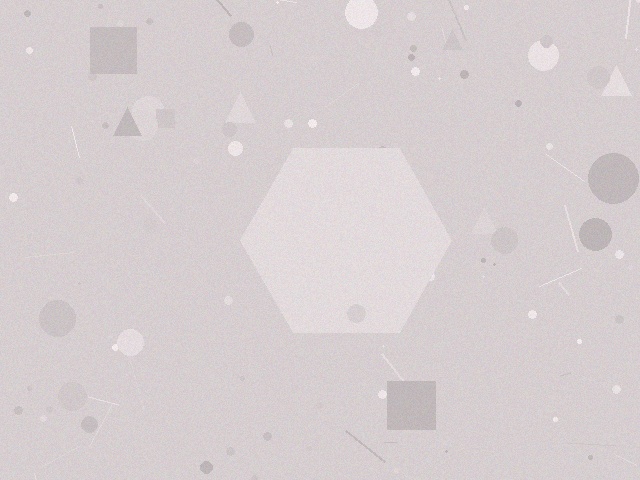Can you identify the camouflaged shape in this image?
The camouflaged shape is a hexagon.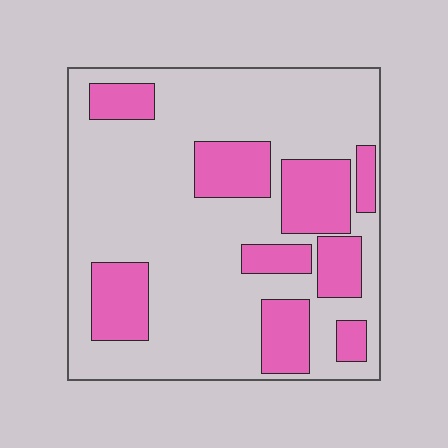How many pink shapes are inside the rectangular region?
9.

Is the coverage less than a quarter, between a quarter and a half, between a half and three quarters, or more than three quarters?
Between a quarter and a half.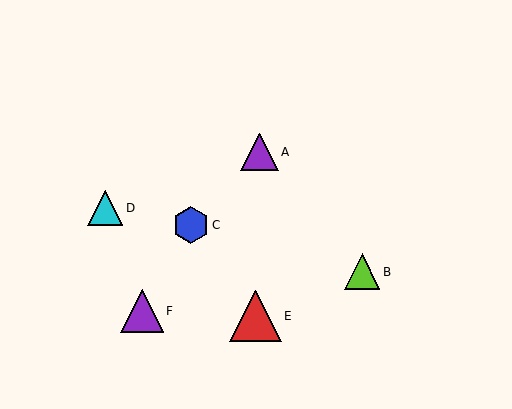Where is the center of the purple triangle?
The center of the purple triangle is at (142, 311).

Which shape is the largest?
The red triangle (labeled E) is the largest.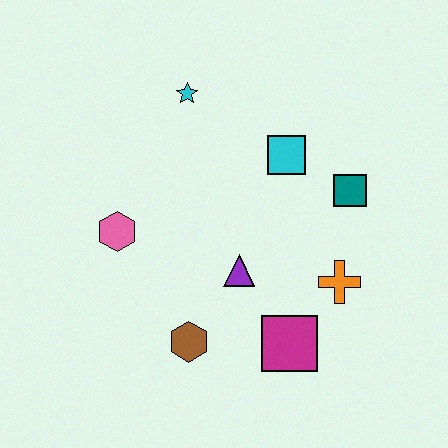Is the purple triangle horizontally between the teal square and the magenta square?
No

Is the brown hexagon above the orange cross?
No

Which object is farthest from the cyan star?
The magenta square is farthest from the cyan star.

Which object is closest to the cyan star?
The cyan square is closest to the cyan star.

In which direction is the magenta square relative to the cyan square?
The magenta square is below the cyan square.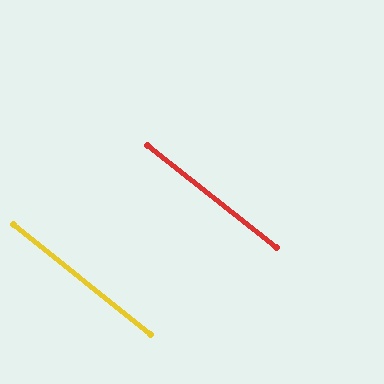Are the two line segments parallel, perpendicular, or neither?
Parallel — their directions differ by only 0.6°.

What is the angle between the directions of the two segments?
Approximately 1 degree.